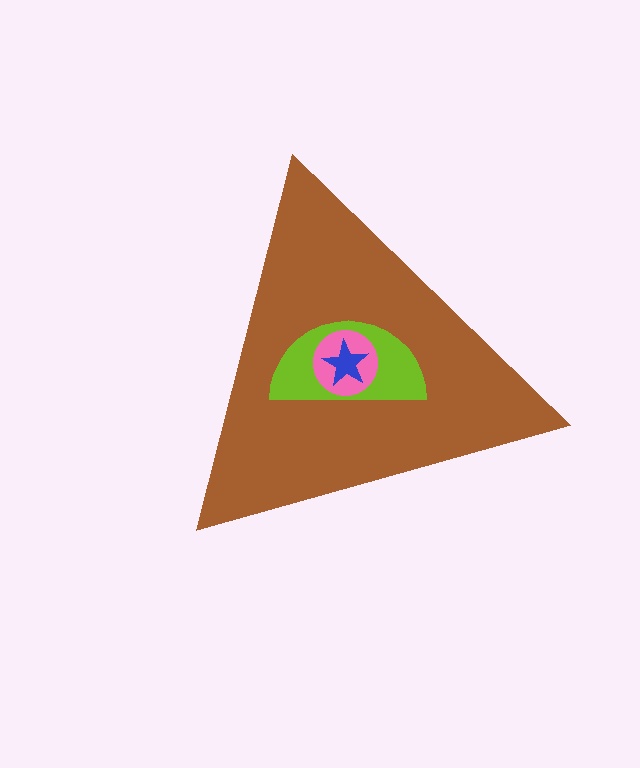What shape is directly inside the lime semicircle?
The pink circle.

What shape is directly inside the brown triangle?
The lime semicircle.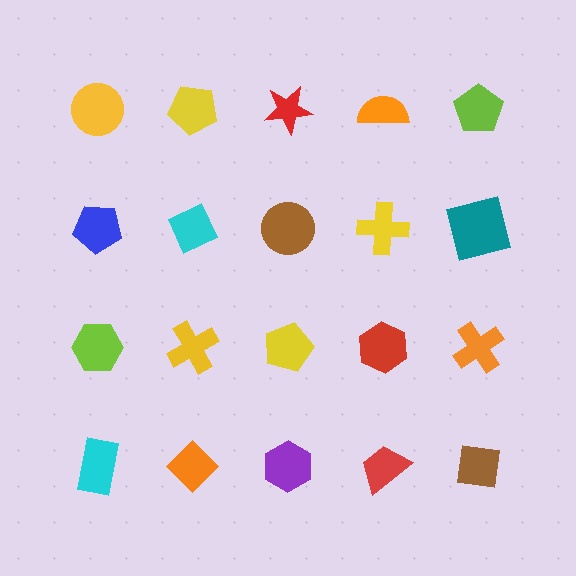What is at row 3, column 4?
A red hexagon.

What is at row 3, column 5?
An orange cross.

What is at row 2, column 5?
A teal square.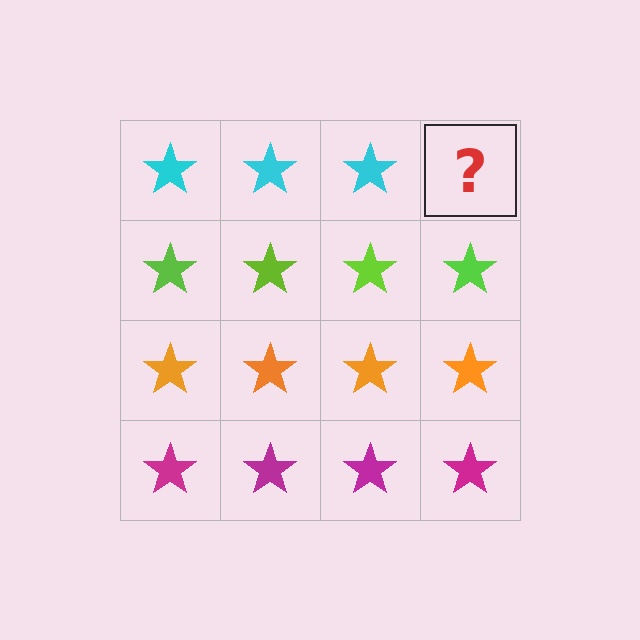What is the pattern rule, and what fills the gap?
The rule is that each row has a consistent color. The gap should be filled with a cyan star.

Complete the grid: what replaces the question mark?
The question mark should be replaced with a cyan star.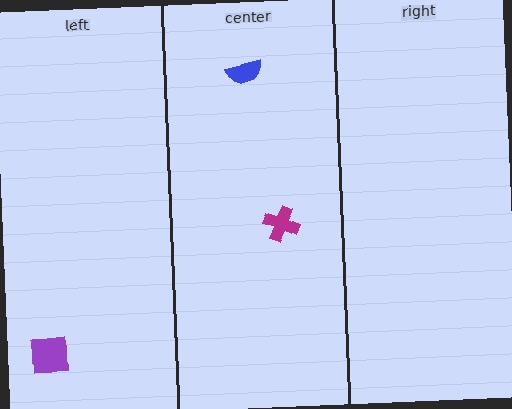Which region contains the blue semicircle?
The center region.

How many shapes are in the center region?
2.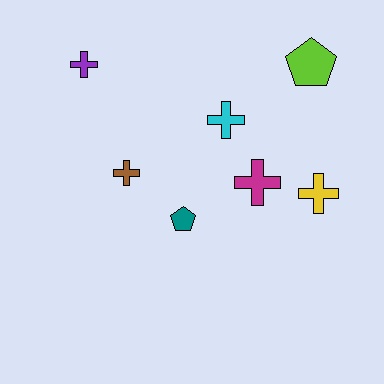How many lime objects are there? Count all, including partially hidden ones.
There is 1 lime object.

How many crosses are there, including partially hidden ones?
There are 5 crosses.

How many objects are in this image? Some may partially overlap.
There are 7 objects.